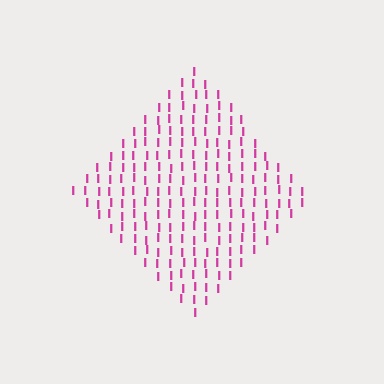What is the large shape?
The large shape is a diamond.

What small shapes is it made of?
It is made of small letter I's.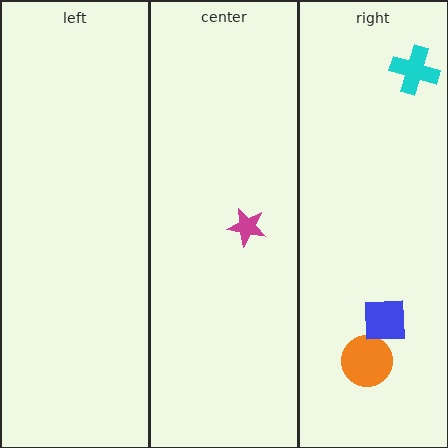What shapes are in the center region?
The magenta star.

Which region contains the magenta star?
The center region.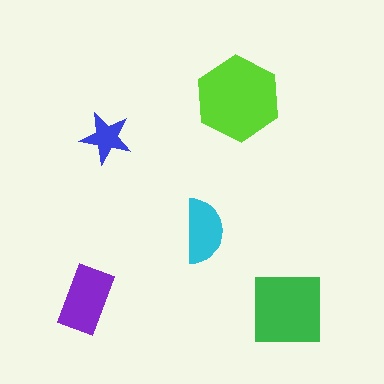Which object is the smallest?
The blue star.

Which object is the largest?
The lime hexagon.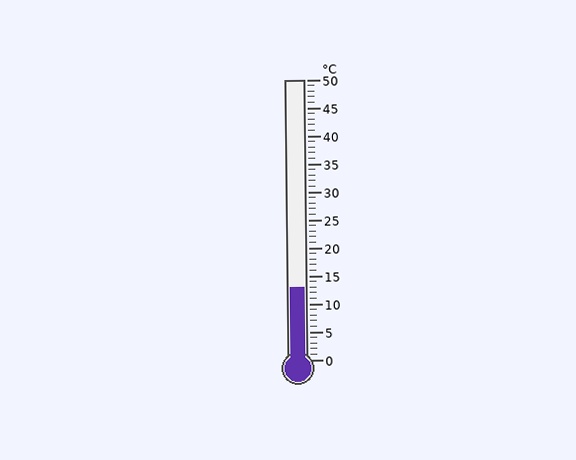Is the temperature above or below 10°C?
The temperature is above 10°C.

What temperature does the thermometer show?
The thermometer shows approximately 13°C.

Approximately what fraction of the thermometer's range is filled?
The thermometer is filled to approximately 25% of its range.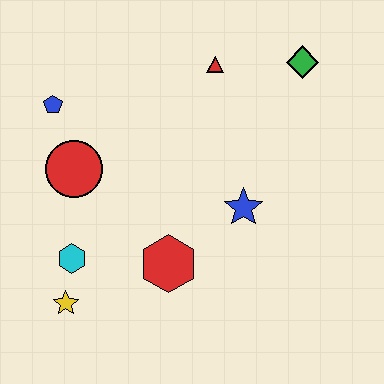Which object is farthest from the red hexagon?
The green diamond is farthest from the red hexagon.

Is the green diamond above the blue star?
Yes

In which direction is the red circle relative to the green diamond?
The red circle is to the left of the green diamond.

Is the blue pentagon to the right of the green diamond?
No